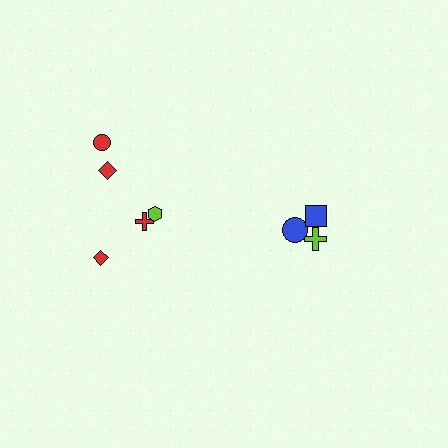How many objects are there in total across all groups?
There are 8 objects.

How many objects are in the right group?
There are 3 objects.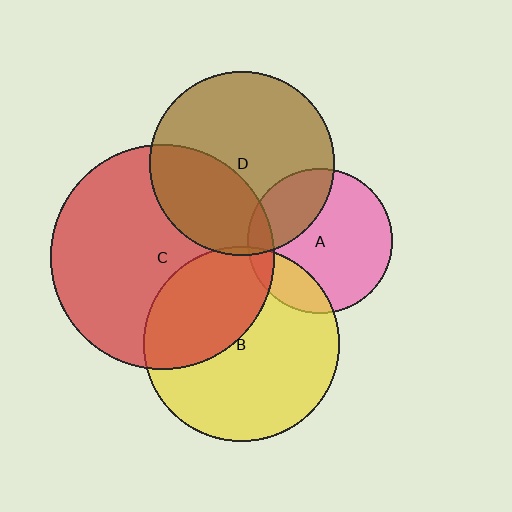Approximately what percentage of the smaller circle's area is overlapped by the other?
Approximately 30%.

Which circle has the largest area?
Circle C (red).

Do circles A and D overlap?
Yes.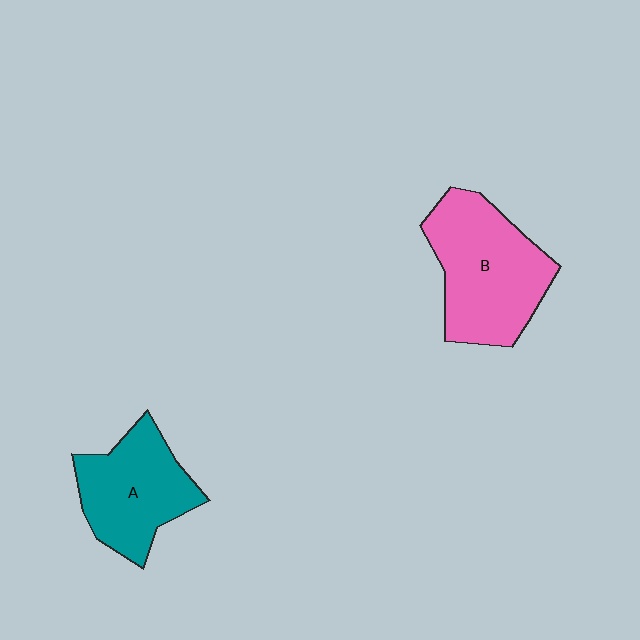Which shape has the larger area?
Shape B (pink).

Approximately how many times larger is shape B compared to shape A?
Approximately 1.3 times.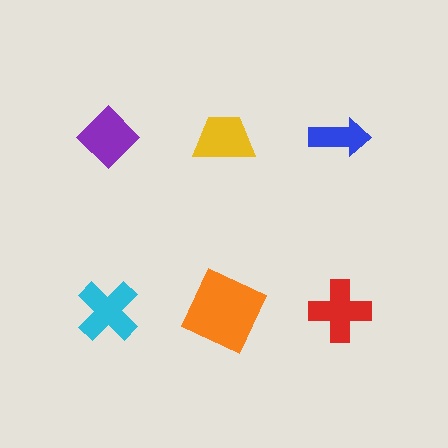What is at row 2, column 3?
A red cross.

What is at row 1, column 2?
A yellow trapezoid.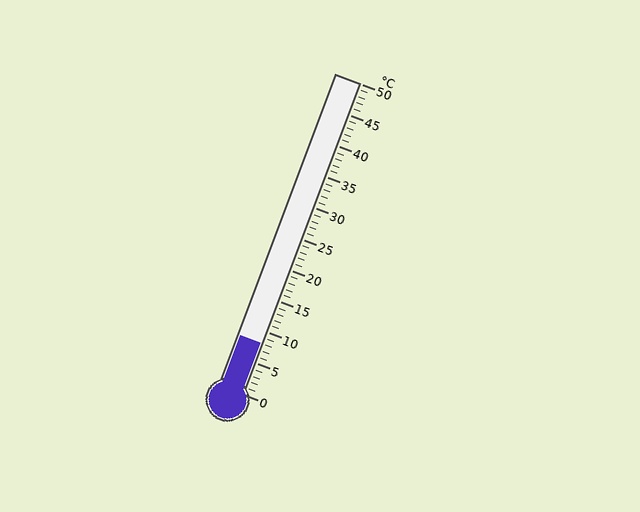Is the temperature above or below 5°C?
The temperature is above 5°C.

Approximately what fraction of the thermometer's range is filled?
The thermometer is filled to approximately 15% of its range.